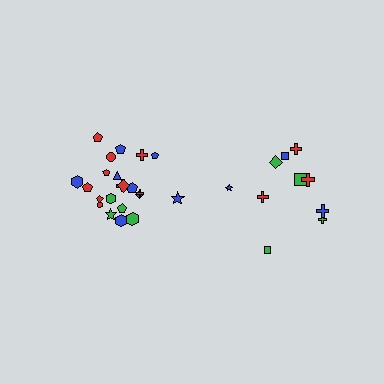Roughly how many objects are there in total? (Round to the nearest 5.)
Roughly 30 objects in total.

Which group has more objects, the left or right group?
The left group.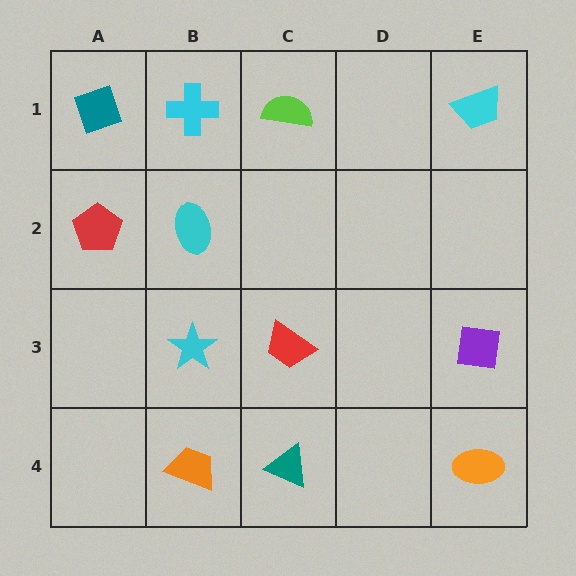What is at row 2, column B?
A cyan ellipse.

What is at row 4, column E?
An orange ellipse.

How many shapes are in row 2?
2 shapes.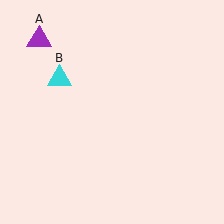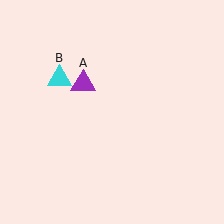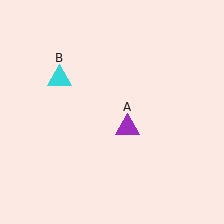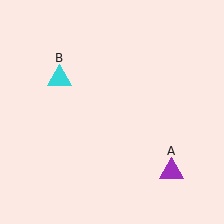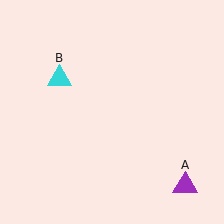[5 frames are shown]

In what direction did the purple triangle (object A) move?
The purple triangle (object A) moved down and to the right.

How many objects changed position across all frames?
1 object changed position: purple triangle (object A).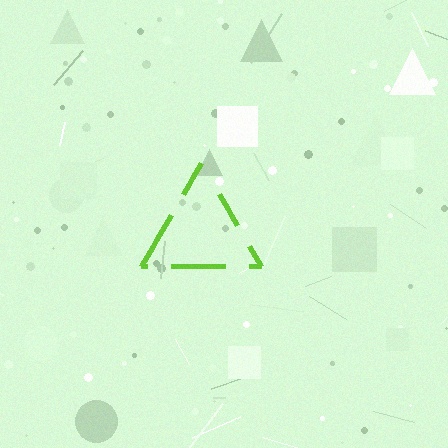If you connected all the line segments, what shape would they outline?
They would outline a triangle.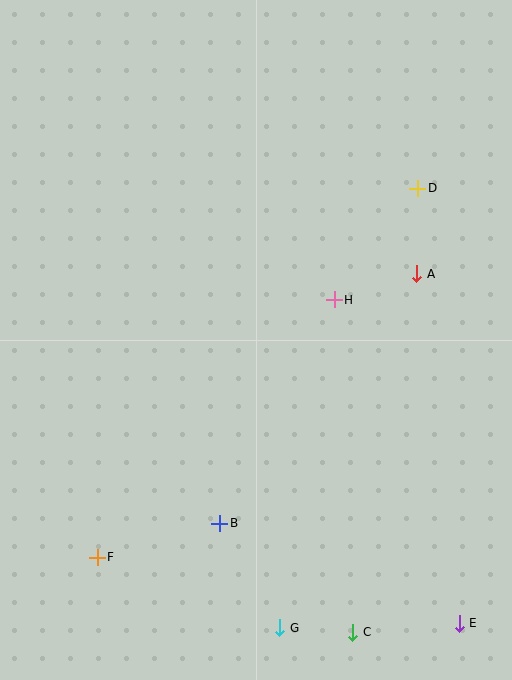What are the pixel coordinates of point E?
Point E is at (459, 623).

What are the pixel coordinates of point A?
Point A is at (417, 274).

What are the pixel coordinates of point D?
Point D is at (418, 188).